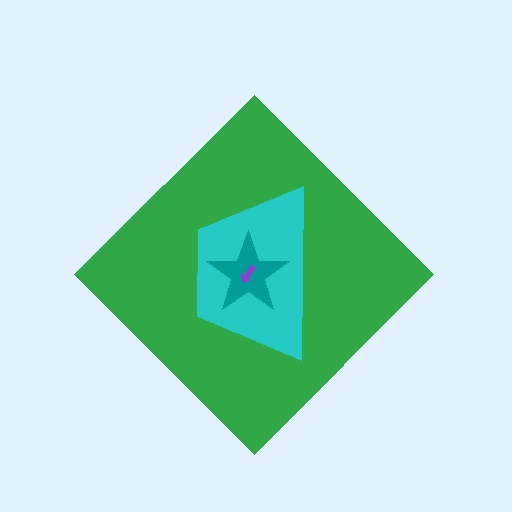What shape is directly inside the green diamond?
The cyan trapezoid.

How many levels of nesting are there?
4.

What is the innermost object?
The purple arrow.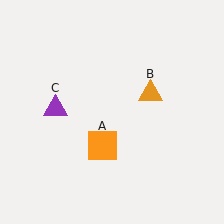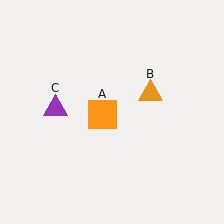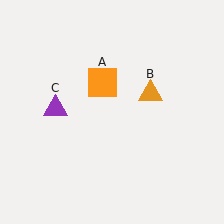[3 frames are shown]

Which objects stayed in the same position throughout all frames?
Orange triangle (object B) and purple triangle (object C) remained stationary.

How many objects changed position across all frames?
1 object changed position: orange square (object A).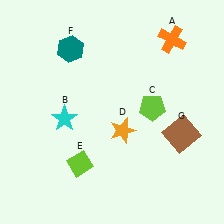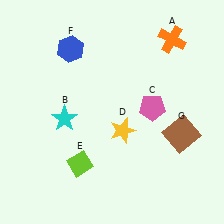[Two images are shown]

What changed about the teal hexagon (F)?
In Image 1, F is teal. In Image 2, it changed to blue.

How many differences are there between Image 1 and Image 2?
There are 3 differences between the two images.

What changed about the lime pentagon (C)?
In Image 1, C is lime. In Image 2, it changed to pink.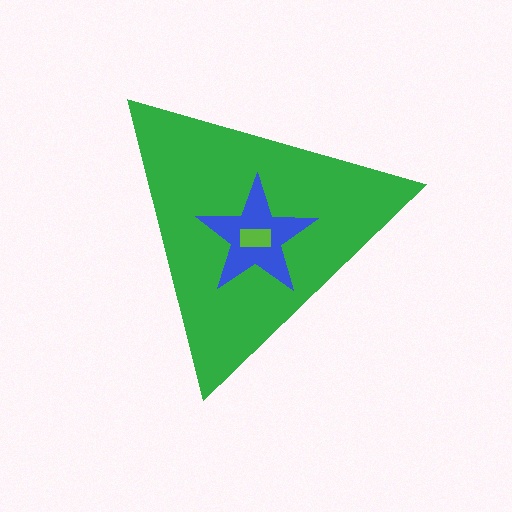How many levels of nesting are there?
3.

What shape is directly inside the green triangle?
The blue star.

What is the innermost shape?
The lime rectangle.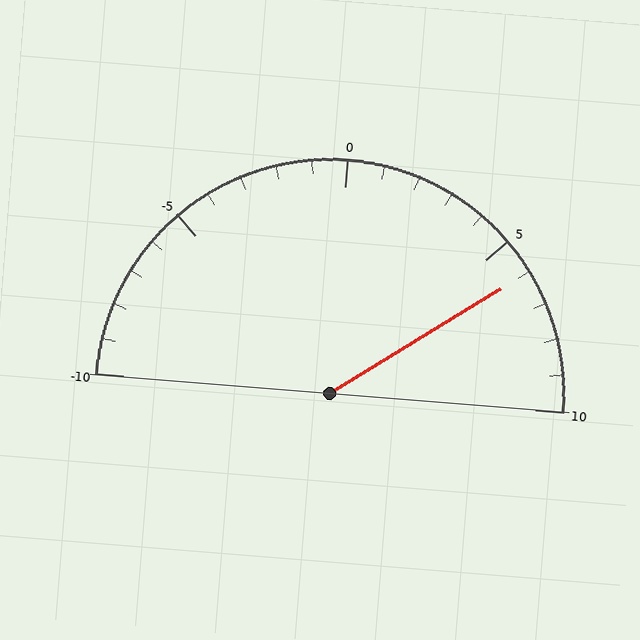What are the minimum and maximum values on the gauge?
The gauge ranges from -10 to 10.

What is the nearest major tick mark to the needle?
The nearest major tick mark is 5.